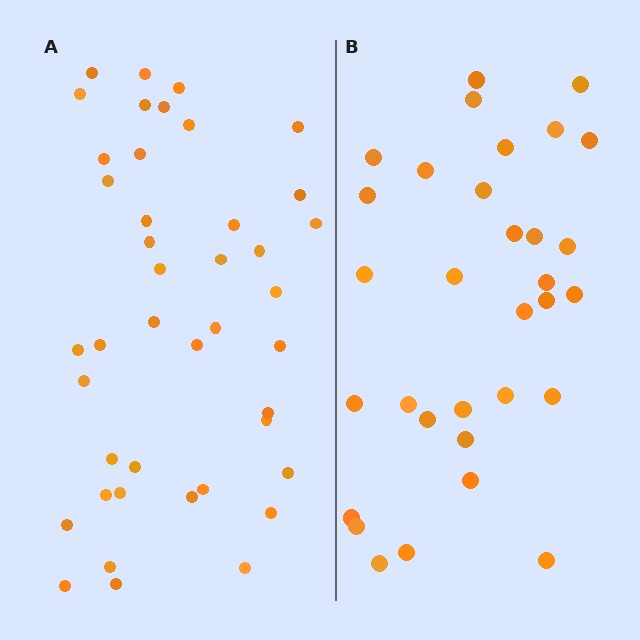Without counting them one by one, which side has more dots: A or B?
Region A (the left region) has more dots.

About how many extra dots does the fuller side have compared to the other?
Region A has roughly 10 or so more dots than region B.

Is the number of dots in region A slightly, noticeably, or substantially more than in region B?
Region A has noticeably more, but not dramatically so. The ratio is roughly 1.3 to 1.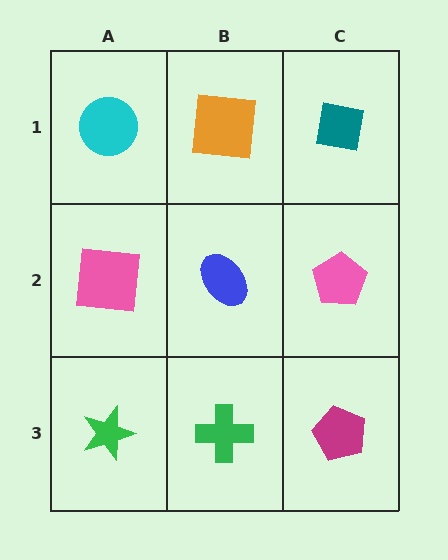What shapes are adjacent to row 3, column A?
A pink square (row 2, column A), a green cross (row 3, column B).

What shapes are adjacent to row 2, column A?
A cyan circle (row 1, column A), a green star (row 3, column A), a blue ellipse (row 2, column B).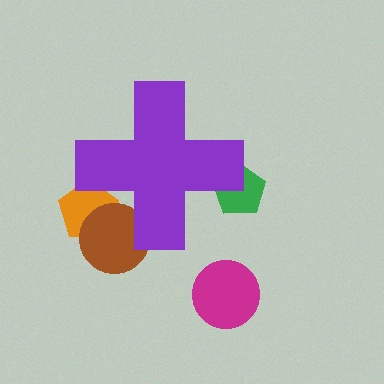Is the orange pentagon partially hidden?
Yes, the orange pentagon is partially hidden behind the purple cross.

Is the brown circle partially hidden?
Yes, the brown circle is partially hidden behind the purple cross.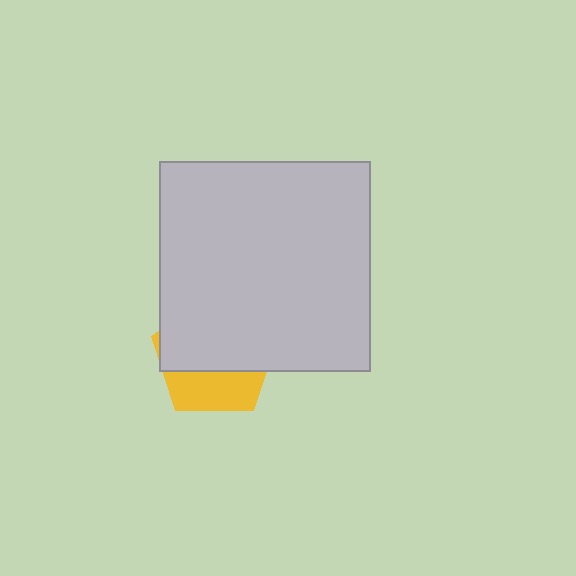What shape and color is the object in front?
The object in front is a light gray square.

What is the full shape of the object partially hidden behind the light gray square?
The partially hidden object is a yellow pentagon.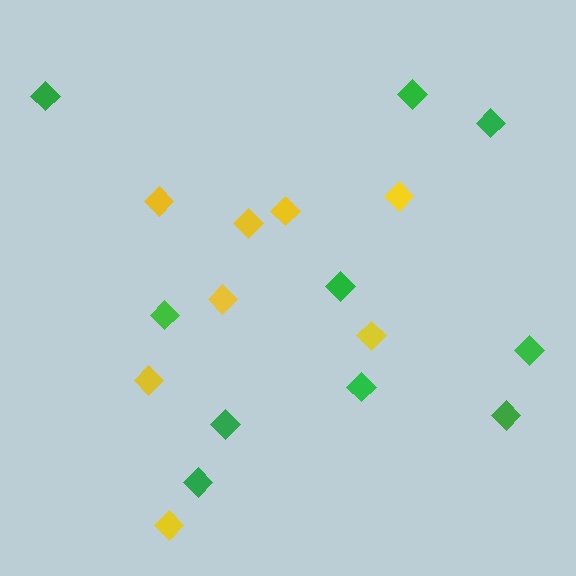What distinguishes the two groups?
There are 2 groups: one group of yellow diamonds (8) and one group of green diamonds (10).